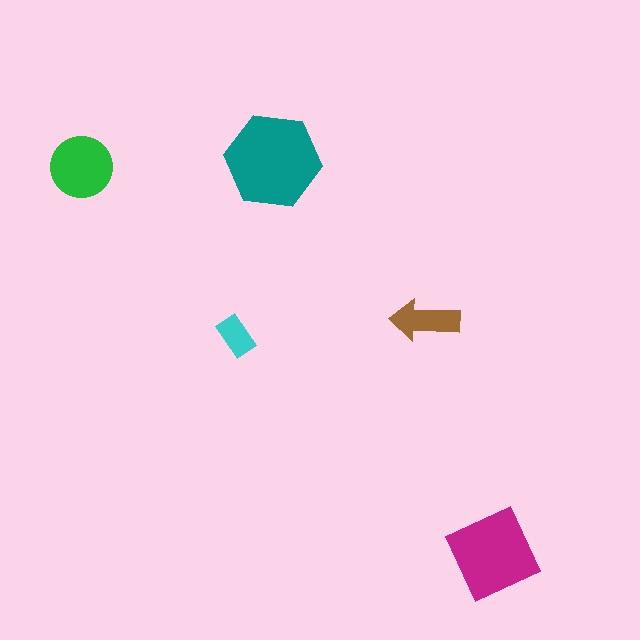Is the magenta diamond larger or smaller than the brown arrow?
Larger.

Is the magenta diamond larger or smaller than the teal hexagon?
Smaller.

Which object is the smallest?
The cyan rectangle.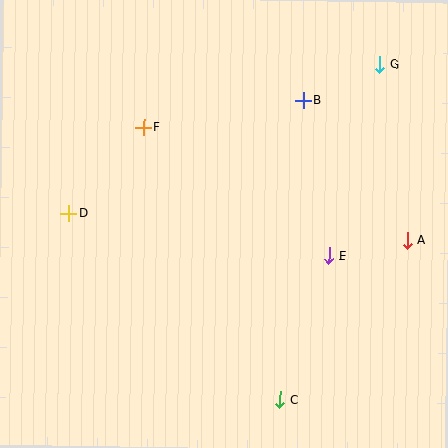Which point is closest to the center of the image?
Point E at (329, 255) is closest to the center.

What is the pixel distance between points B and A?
The distance between B and A is 174 pixels.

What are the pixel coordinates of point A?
Point A is at (407, 240).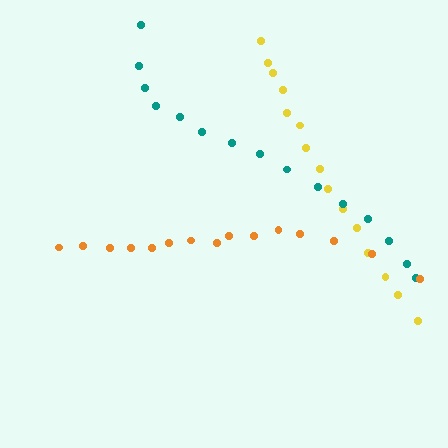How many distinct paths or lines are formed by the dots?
There are 3 distinct paths.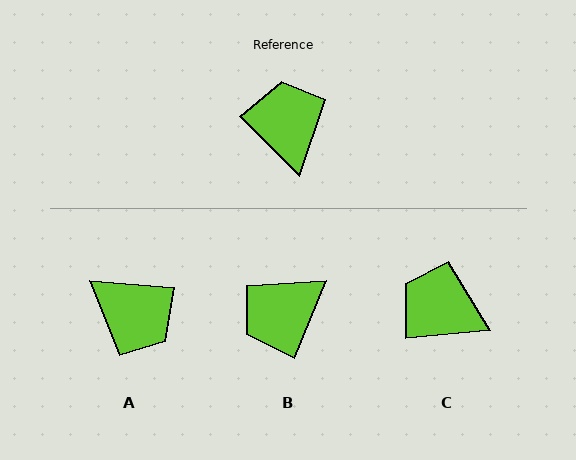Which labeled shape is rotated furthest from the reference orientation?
A, about 140 degrees away.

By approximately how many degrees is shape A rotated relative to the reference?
Approximately 140 degrees clockwise.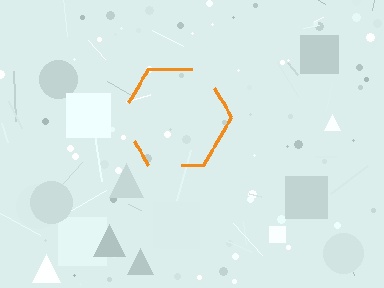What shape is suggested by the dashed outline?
The dashed outline suggests a hexagon.